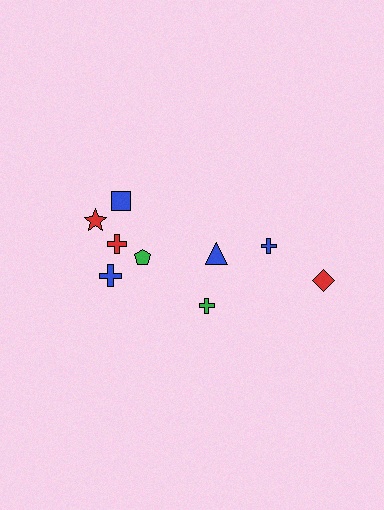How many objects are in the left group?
There are 6 objects.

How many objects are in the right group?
There are 3 objects.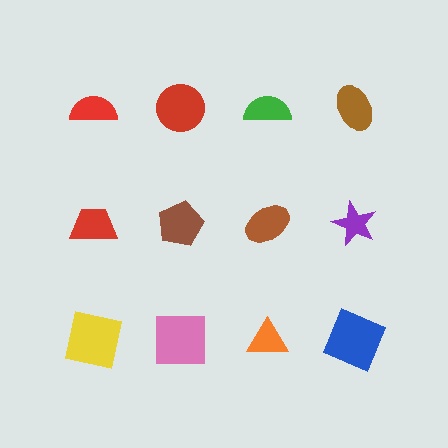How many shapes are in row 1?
4 shapes.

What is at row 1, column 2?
A red circle.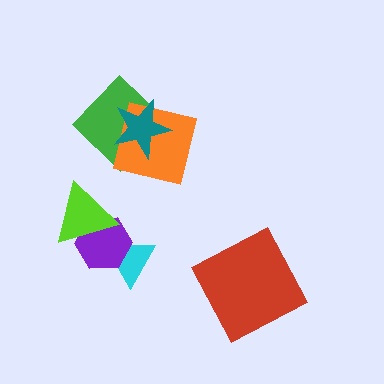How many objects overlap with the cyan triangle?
1 object overlaps with the cyan triangle.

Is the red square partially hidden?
No, no other shape covers it.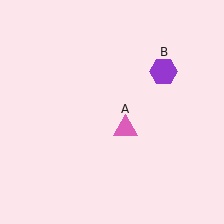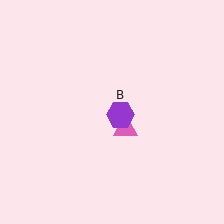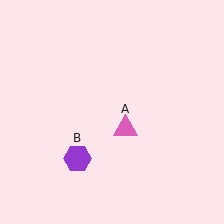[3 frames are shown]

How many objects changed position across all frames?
1 object changed position: purple hexagon (object B).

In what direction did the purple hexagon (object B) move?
The purple hexagon (object B) moved down and to the left.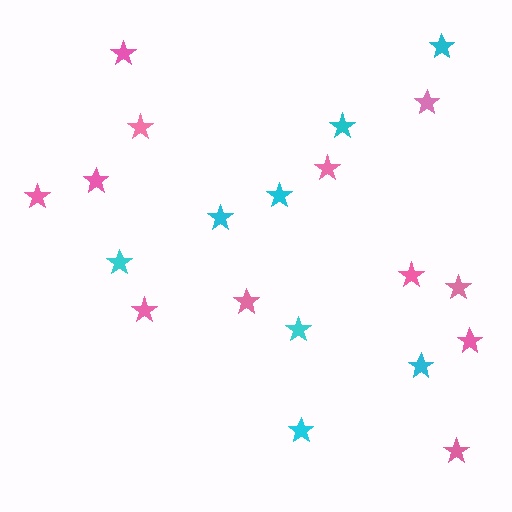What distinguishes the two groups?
There are 2 groups: one group of cyan stars (8) and one group of pink stars (12).